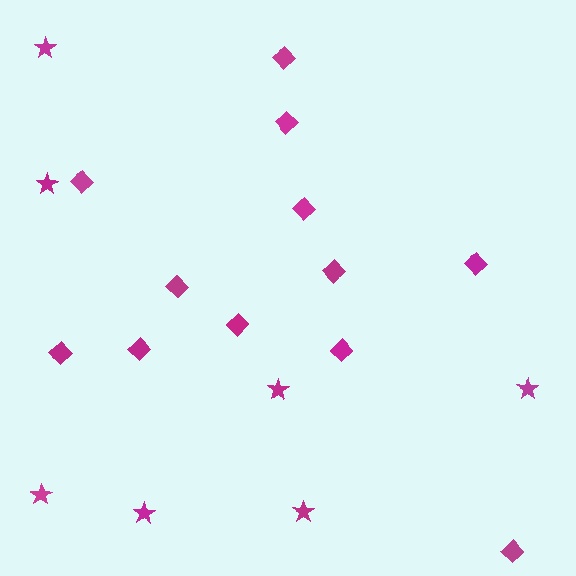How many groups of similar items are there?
There are 2 groups: one group of diamonds (12) and one group of stars (7).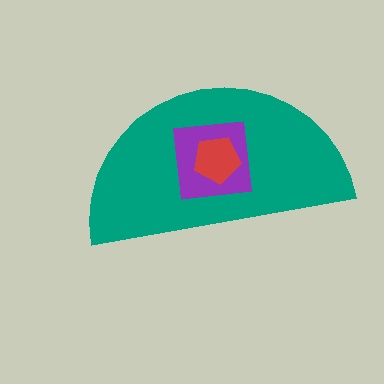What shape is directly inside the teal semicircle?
The purple square.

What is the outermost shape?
The teal semicircle.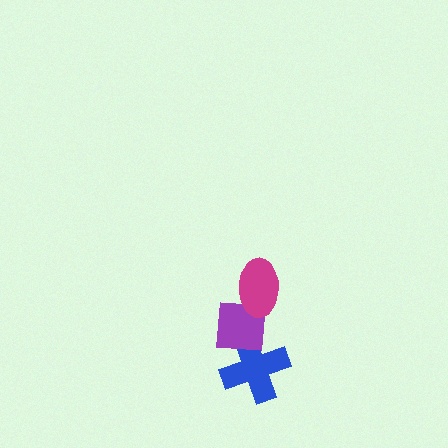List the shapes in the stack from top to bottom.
From top to bottom: the magenta ellipse, the purple square, the blue cross.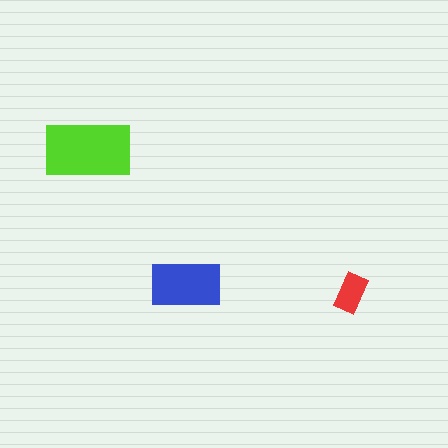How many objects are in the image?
There are 3 objects in the image.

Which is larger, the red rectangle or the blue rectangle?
The blue one.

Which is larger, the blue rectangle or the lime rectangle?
The lime one.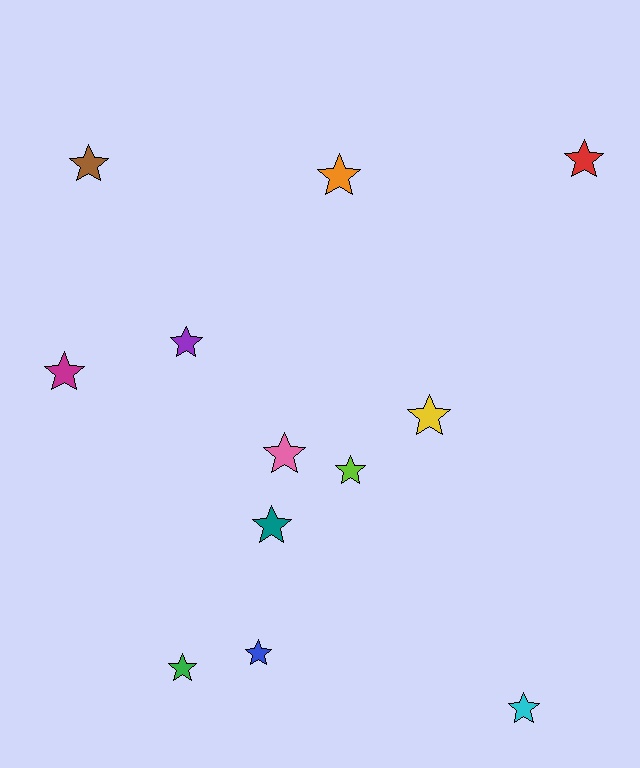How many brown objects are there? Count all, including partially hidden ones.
There is 1 brown object.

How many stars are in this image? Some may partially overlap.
There are 12 stars.